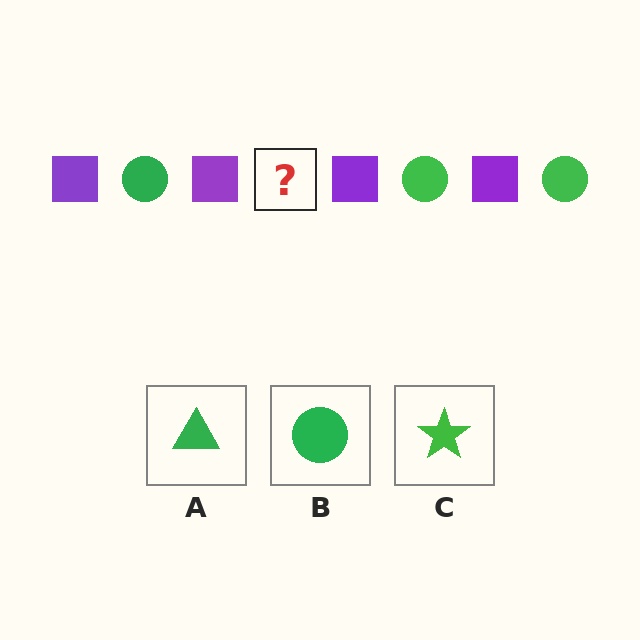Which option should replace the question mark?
Option B.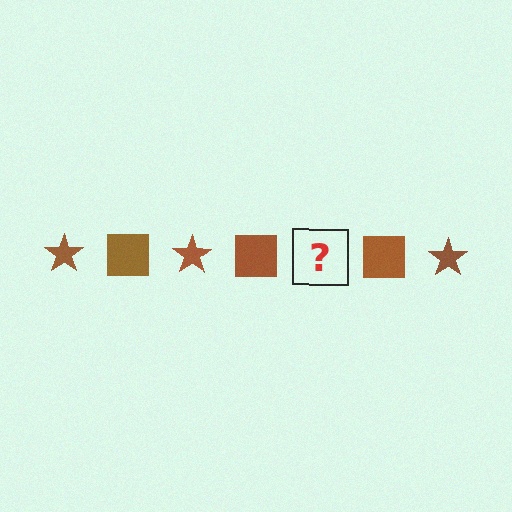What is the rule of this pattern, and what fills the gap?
The rule is that the pattern cycles through star, square shapes in brown. The gap should be filled with a brown star.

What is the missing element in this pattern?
The missing element is a brown star.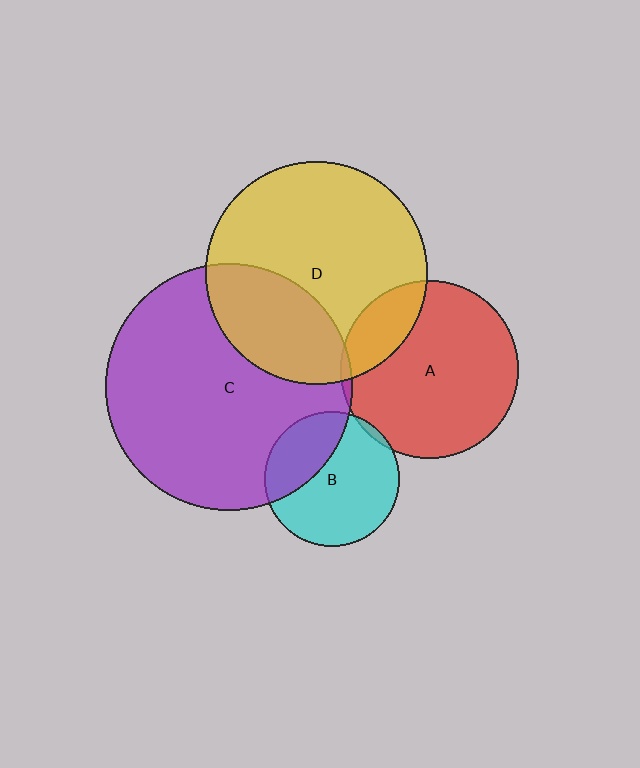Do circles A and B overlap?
Yes.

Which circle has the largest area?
Circle C (purple).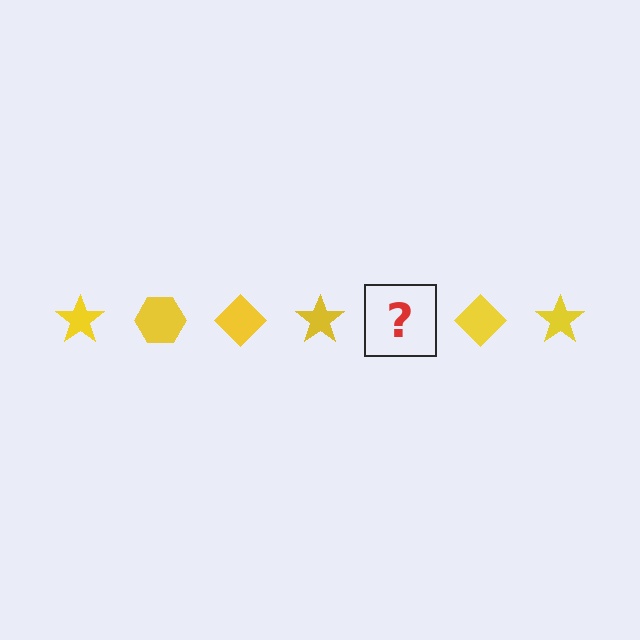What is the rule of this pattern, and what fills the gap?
The rule is that the pattern cycles through star, hexagon, diamond shapes in yellow. The gap should be filled with a yellow hexagon.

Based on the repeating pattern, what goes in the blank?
The blank should be a yellow hexagon.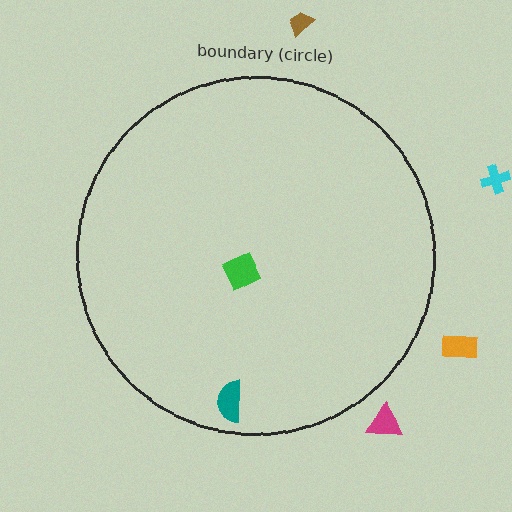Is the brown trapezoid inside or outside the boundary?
Outside.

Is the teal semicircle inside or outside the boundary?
Inside.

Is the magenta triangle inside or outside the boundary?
Outside.